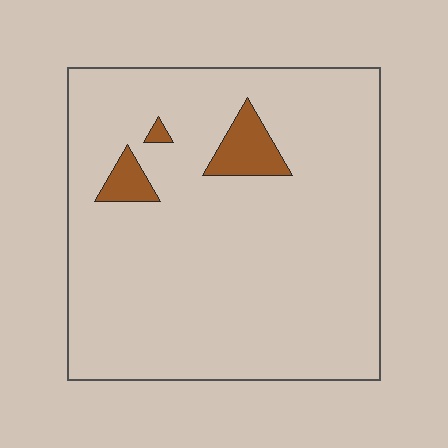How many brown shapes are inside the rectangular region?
3.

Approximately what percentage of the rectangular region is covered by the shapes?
Approximately 5%.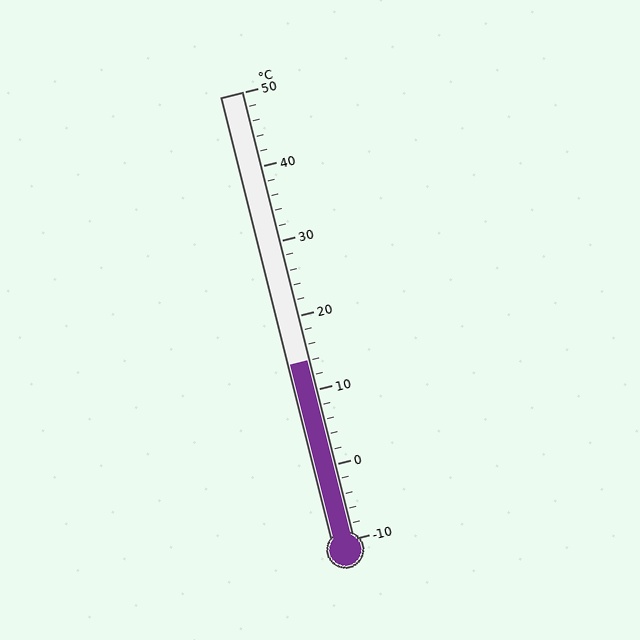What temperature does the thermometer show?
The thermometer shows approximately 14°C.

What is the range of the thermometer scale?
The thermometer scale ranges from -10°C to 50°C.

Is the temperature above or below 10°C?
The temperature is above 10°C.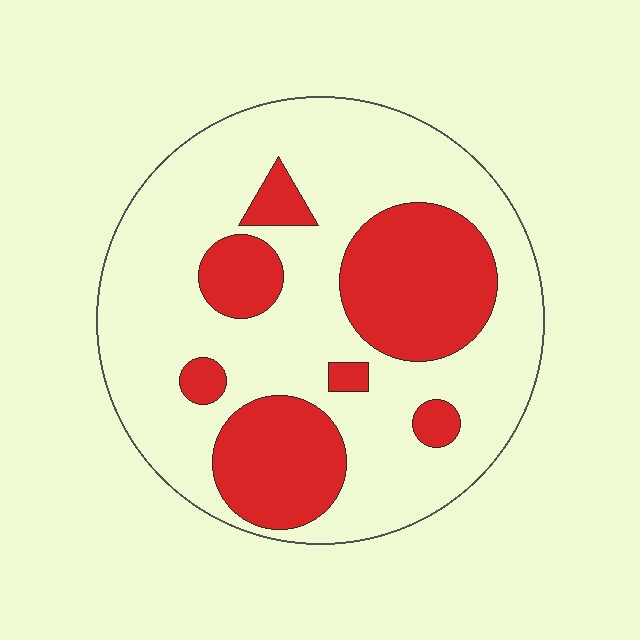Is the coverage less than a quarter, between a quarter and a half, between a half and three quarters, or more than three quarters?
Between a quarter and a half.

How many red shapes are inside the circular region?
7.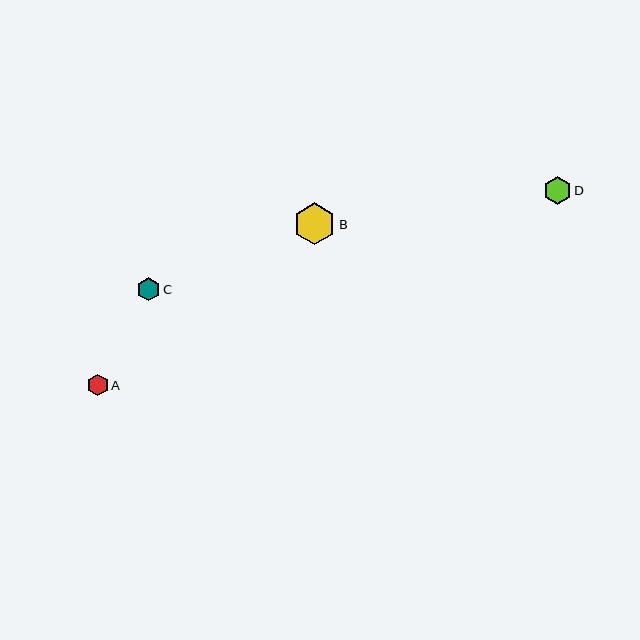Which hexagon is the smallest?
Hexagon A is the smallest with a size of approximately 21 pixels.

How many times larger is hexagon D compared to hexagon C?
Hexagon D is approximately 1.2 times the size of hexagon C.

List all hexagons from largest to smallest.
From largest to smallest: B, D, C, A.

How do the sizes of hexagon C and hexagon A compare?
Hexagon C and hexagon A are approximately the same size.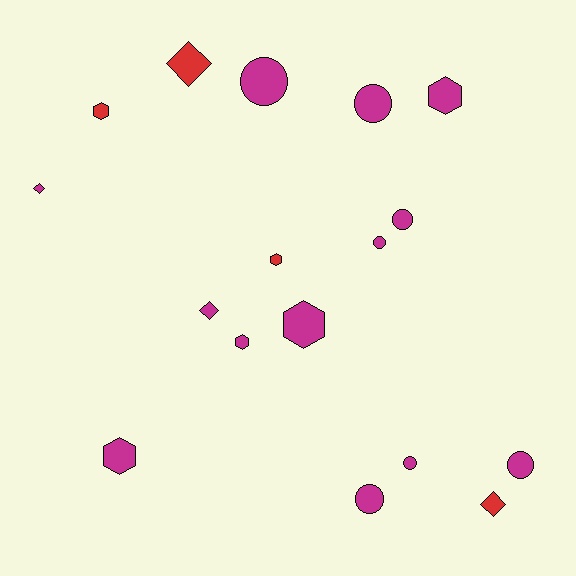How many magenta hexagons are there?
There are 4 magenta hexagons.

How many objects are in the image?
There are 17 objects.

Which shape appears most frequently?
Circle, with 7 objects.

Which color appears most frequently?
Magenta, with 13 objects.